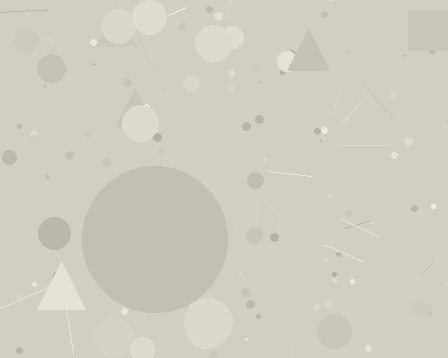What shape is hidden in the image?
A circle is hidden in the image.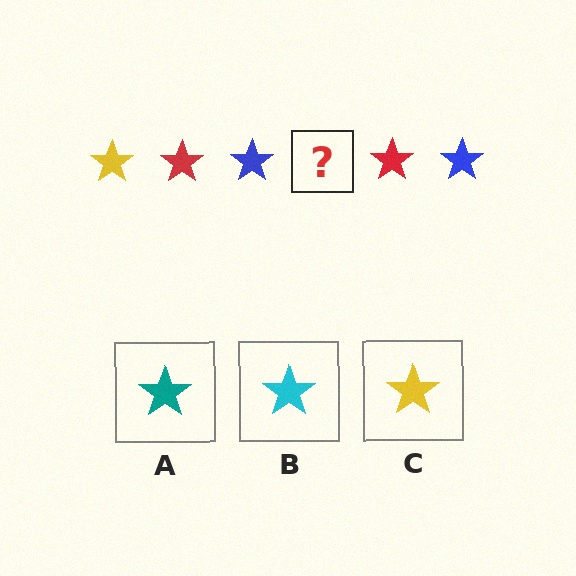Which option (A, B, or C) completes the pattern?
C.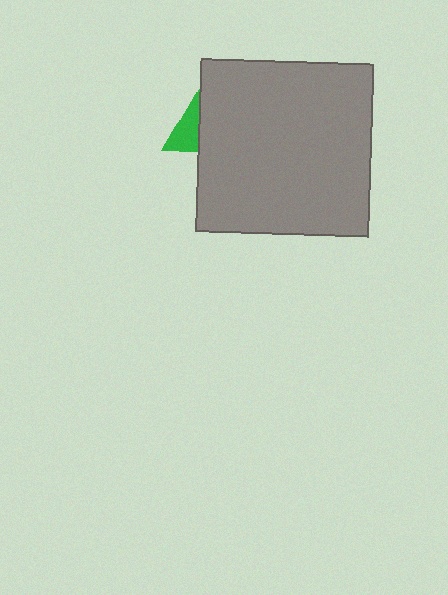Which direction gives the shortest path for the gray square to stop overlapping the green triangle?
Moving right gives the shortest separation.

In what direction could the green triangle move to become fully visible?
The green triangle could move left. That would shift it out from behind the gray square entirely.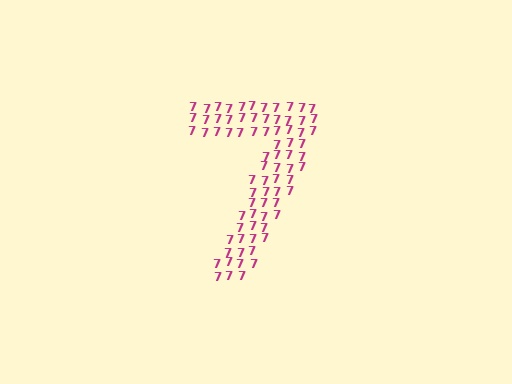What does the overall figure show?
The overall figure shows the digit 7.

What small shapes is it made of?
It is made of small digit 7's.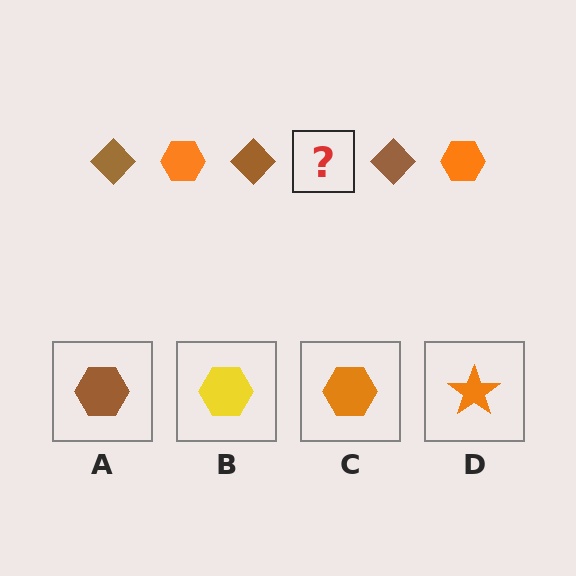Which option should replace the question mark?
Option C.